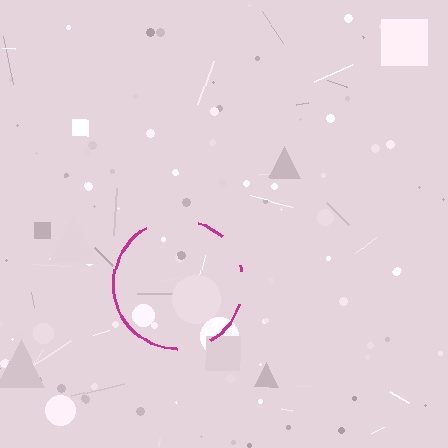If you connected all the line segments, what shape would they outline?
They would outline a circle.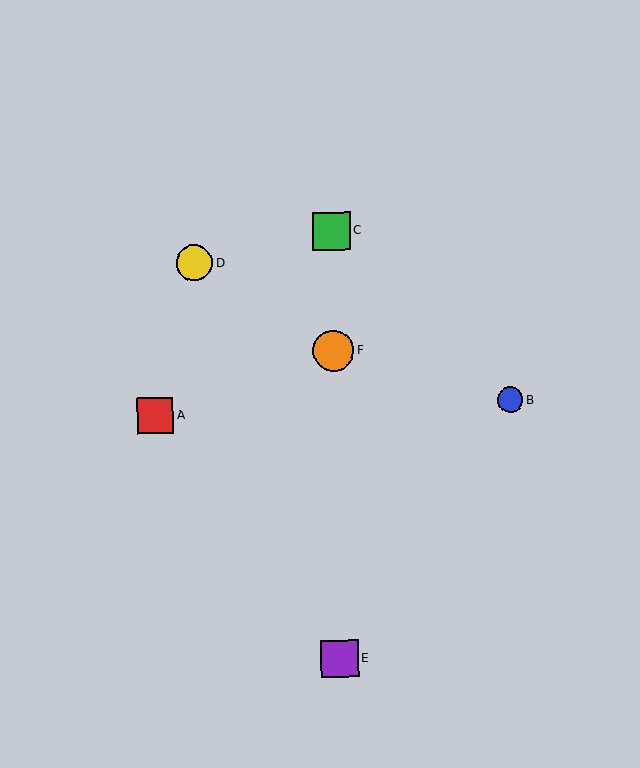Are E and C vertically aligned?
Yes, both are at x≈340.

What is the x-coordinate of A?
Object A is at x≈155.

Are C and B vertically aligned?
No, C is at x≈332 and B is at x≈510.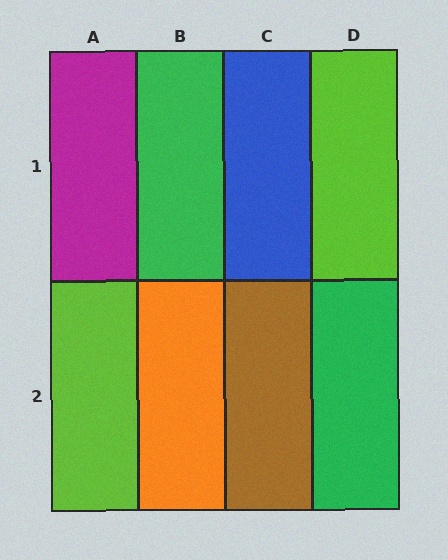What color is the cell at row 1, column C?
Blue.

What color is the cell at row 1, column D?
Lime.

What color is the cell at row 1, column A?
Magenta.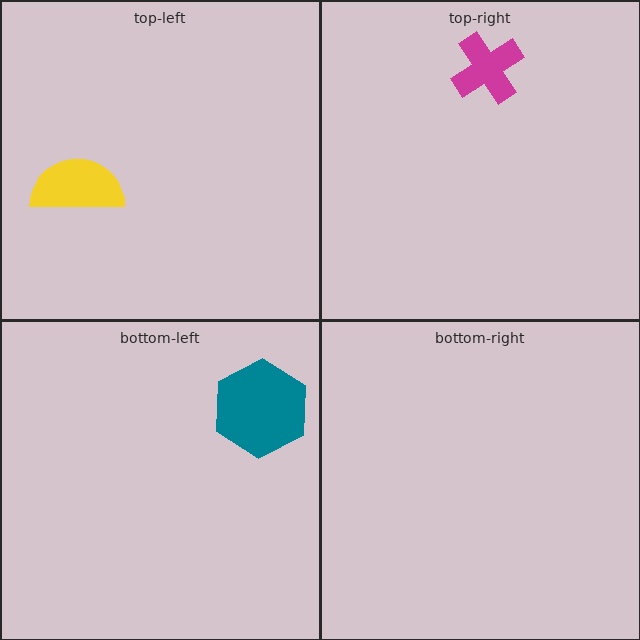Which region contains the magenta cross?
The top-right region.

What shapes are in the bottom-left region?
The teal hexagon.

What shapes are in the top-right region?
The magenta cross.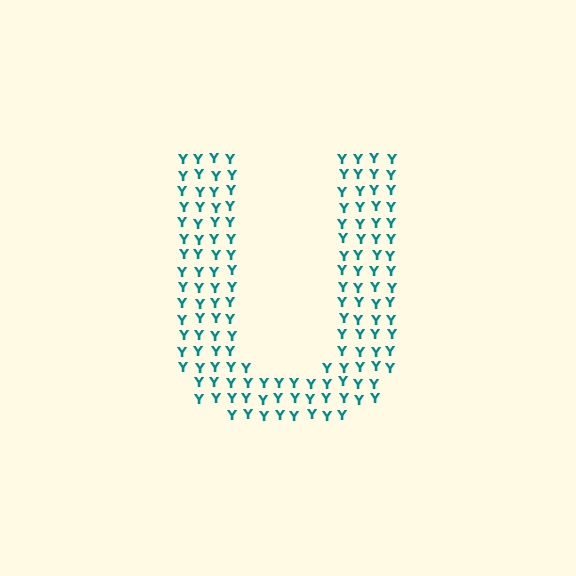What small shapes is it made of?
It is made of small letter Y's.